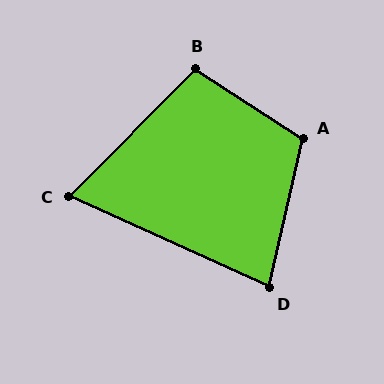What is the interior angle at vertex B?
Approximately 102 degrees (obtuse).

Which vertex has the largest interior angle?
A, at approximately 110 degrees.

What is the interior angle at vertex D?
Approximately 78 degrees (acute).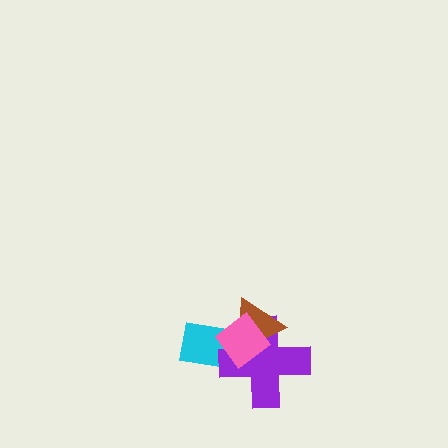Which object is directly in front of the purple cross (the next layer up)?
The brown triangle is directly in front of the purple cross.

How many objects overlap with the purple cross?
3 objects overlap with the purple cross.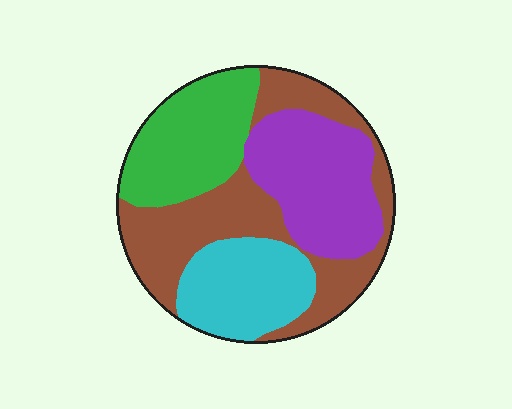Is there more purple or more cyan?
Purple.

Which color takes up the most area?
Brown, at roughly 35%.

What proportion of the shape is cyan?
Cyan covers around 20% of the shape.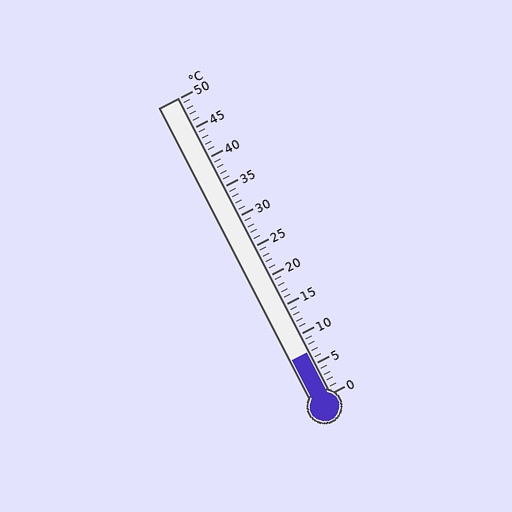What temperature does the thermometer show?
The thermometer shows approximately 7°C.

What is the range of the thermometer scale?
The thermometer scale ranges from 0°C to 50°C.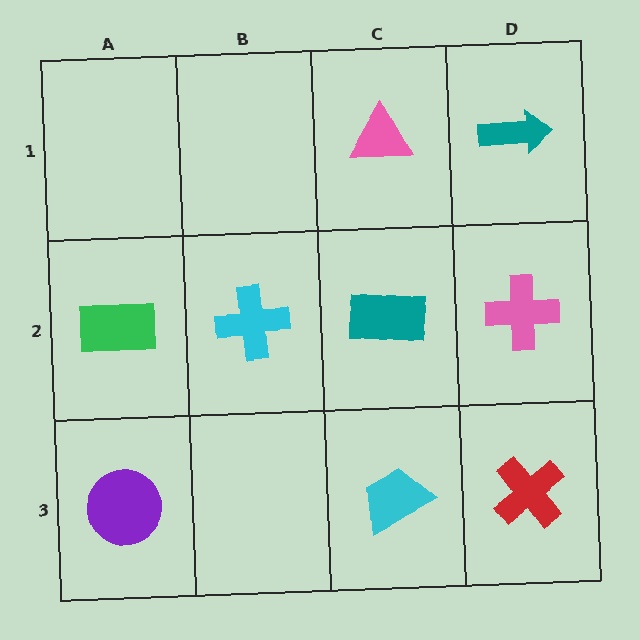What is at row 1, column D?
A teal arrow.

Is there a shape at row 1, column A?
No, that cell is empty.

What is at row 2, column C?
A teal rectangle.